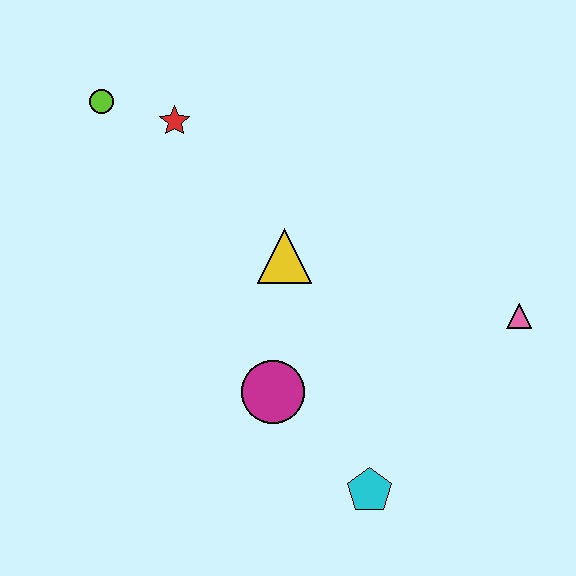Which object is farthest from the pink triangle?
The lime circle is farthest from the pink triangle.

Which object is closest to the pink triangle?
The cyan pentagon is closest to the pink triangle.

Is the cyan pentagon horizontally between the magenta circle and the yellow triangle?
No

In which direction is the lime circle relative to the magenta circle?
The lime circle is above the magenta circle.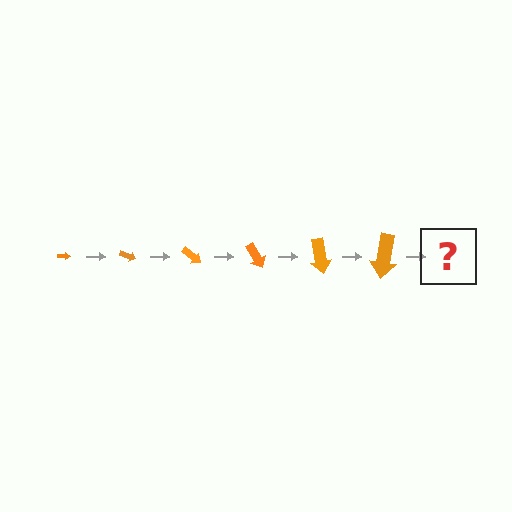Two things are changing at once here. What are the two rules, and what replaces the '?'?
The two rules are that the arrow grows larger each step and it rotates 20 degrees each step. The '?' should be an arrow, larger than the previous one and rotated 120 degrees from the start.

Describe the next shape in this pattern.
It should be an arrow, larger than the previous one and rotated 120 degrees from the start.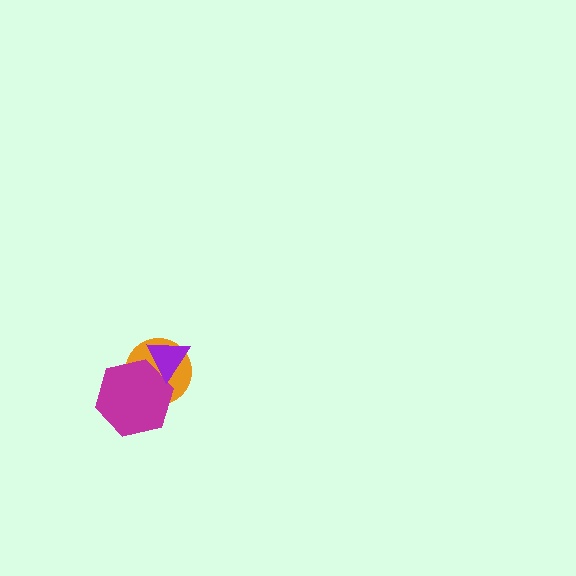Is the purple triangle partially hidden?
No, no other shape covers it.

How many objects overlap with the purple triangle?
2 objects overlap with the purple triangle.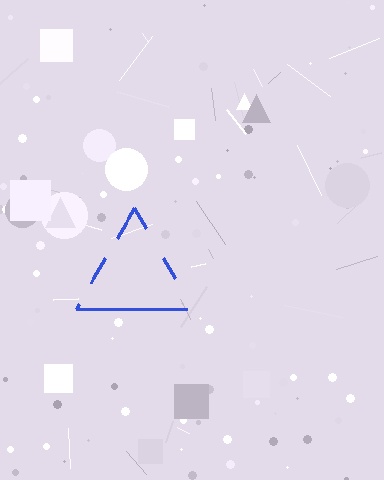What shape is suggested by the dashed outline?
The dashed outline suggests a triangle.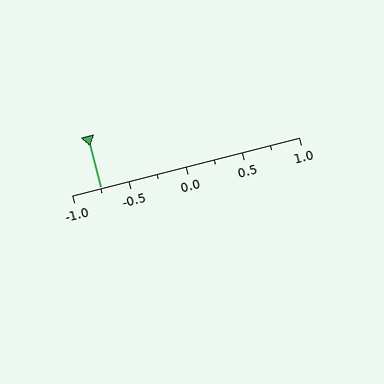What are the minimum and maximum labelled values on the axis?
The axis runs from -1.0 to 1.0.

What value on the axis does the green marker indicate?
The marker indicates approximately -0.75.